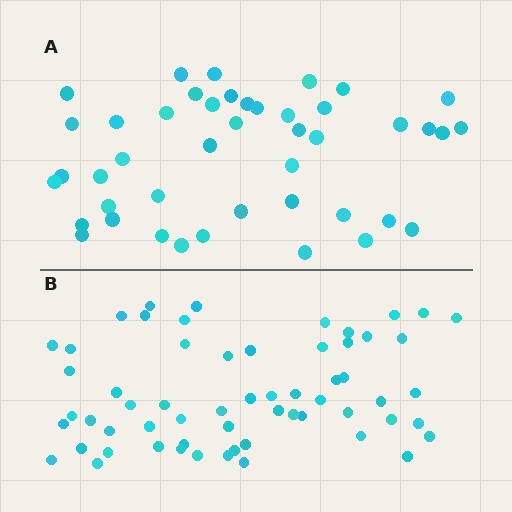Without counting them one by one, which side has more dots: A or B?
Region B (the bottom region) has more dots.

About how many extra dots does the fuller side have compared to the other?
Region B has approximately 15 more dots than region A.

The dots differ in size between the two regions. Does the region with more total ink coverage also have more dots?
No. Region A has more total ink coverage because its dots are larger, but region B actually contains more individual dots. Total area can be misleading — the number of items is what matters here.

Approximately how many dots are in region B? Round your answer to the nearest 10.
About 60 dots.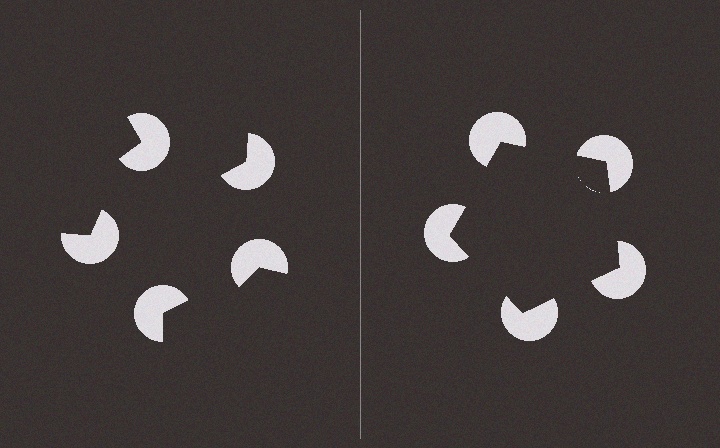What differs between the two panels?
The pac-man discs are positioned identically on both sides; only the wedge orientations differ. On the right they align to a pentagon; on the left they are misaligned.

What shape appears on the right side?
An illusory pentagon.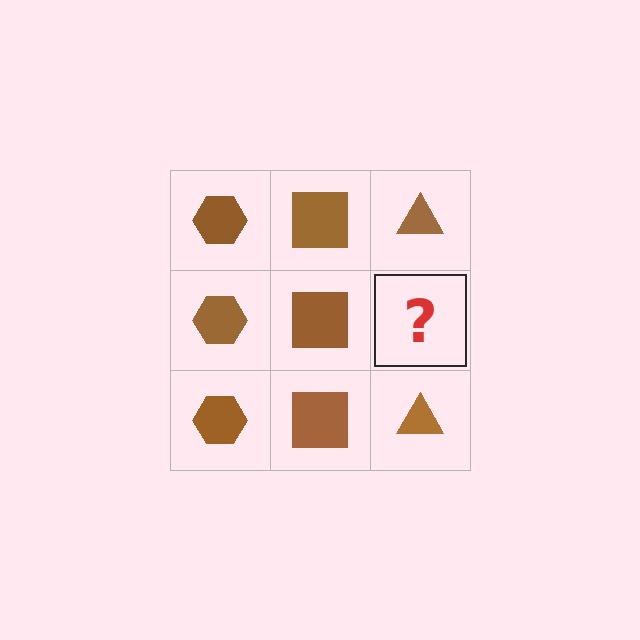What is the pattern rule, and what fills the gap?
The rule is that each column has a consistent shape. The gap should be filled with a brown triangle.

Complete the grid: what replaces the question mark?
The question mark should be replaced with a brown triangle.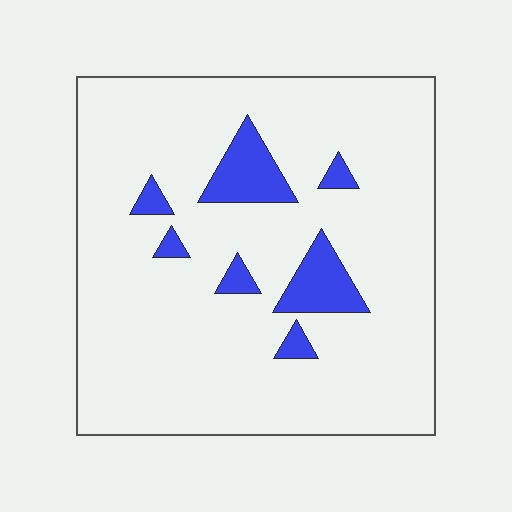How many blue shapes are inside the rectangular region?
7.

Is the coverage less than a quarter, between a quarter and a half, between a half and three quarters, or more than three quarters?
Less than a quarter.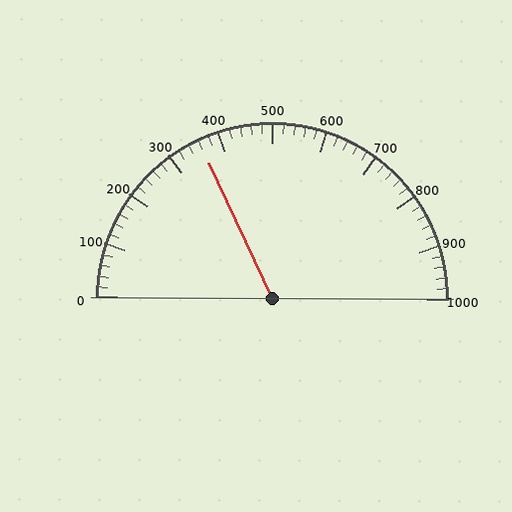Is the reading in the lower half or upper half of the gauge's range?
The reading is in the lower half of the range (0 to 1000).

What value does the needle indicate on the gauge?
The needle indicates approximately 360.